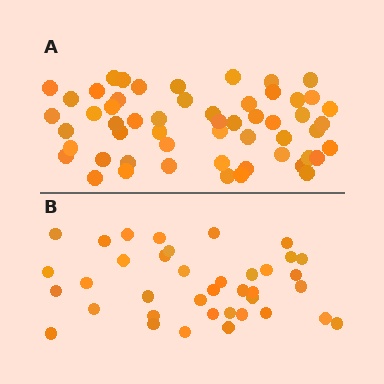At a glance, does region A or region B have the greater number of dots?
Region A (the top region) has more dots.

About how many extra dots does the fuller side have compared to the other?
Region A has approximately 15 more dots than region B.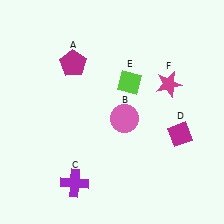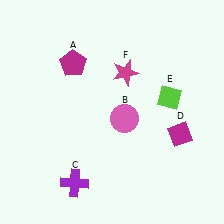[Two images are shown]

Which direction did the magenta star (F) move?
The magenta star (F) moved left.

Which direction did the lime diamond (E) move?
The lime diamond (E) moved right.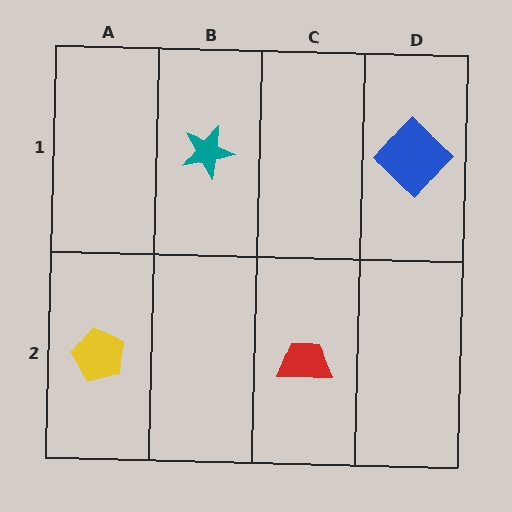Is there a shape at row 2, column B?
No, that cell is empty.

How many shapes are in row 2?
2 shapes.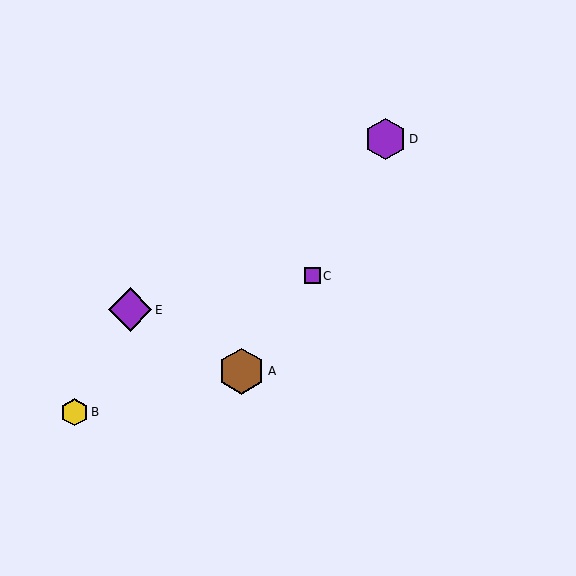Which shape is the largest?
The brown hexagon (labeled A) is the largest.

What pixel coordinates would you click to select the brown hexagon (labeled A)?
Click at (242, 371) to select the brown hexagon A.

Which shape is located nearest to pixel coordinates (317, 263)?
The purple square (labeled C) at (312, 276) is nearest to that location.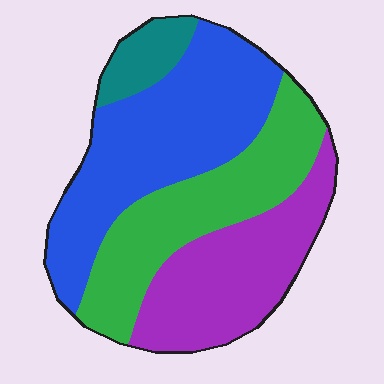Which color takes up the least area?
Teal, at roughly 5%.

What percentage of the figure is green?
Green takes up about one quarter (1/4) of the figure.